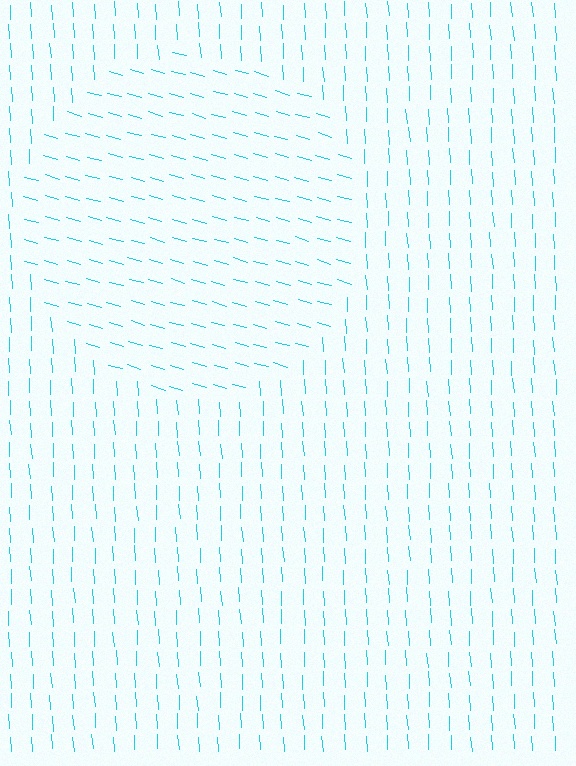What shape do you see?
I see a circle.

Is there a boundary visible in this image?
Yes, there is a texture boundary formed by a change in line orientation.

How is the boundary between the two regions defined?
The boundary is defined purely by a change in line orientation (approximately 71 degrees difference). All lines are the same color and thickness.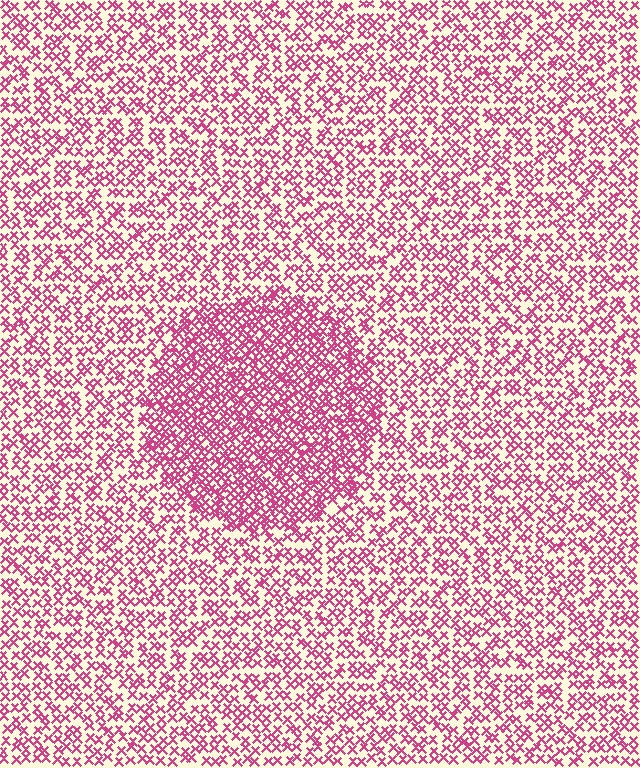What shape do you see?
I see a circle.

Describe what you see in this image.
The image contains small magenta elements arranged at two different densities. A circle-shaped region is visible where the elements are more densely packed than the surrounding area.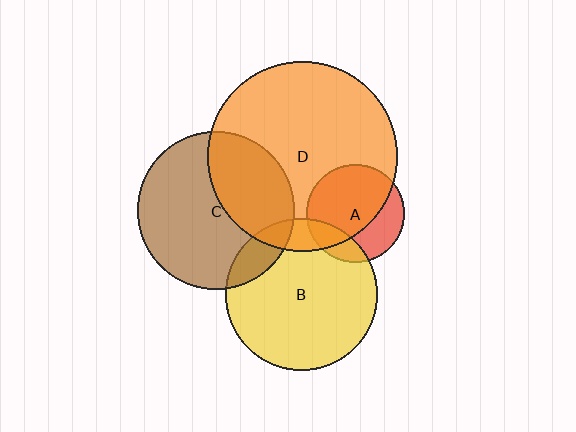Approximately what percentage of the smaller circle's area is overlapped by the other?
Approximately 35%.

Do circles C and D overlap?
Yes.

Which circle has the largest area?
Circle D (orange).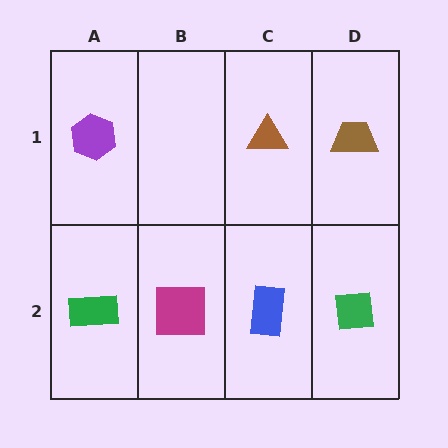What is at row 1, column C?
A brown triangle.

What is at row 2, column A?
A green rectangle.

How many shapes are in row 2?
4 shapes.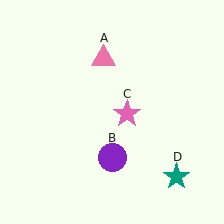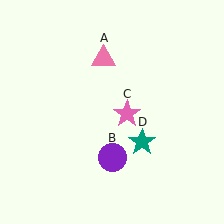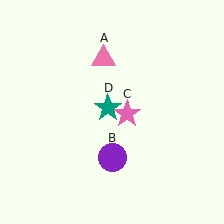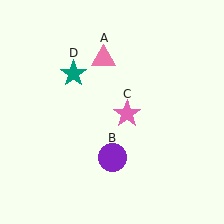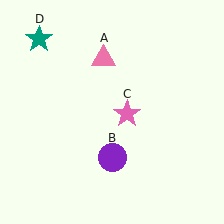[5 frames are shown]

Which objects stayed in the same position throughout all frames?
Pink triangle (object A) and purple circle (object B) and pink star (object C) remained stationary.